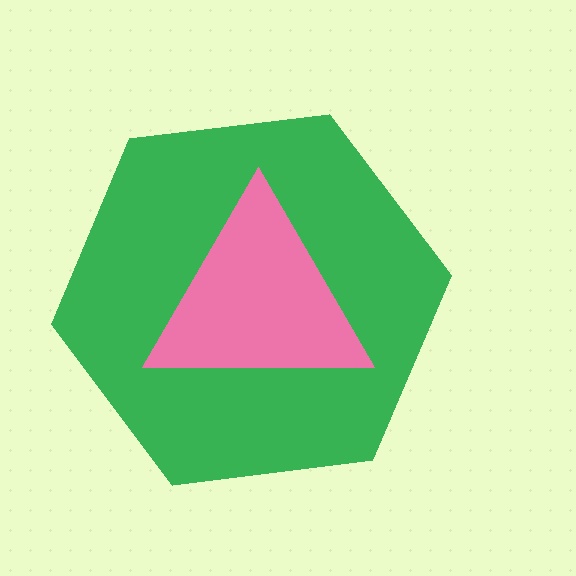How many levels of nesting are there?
2.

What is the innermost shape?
The pink triangle.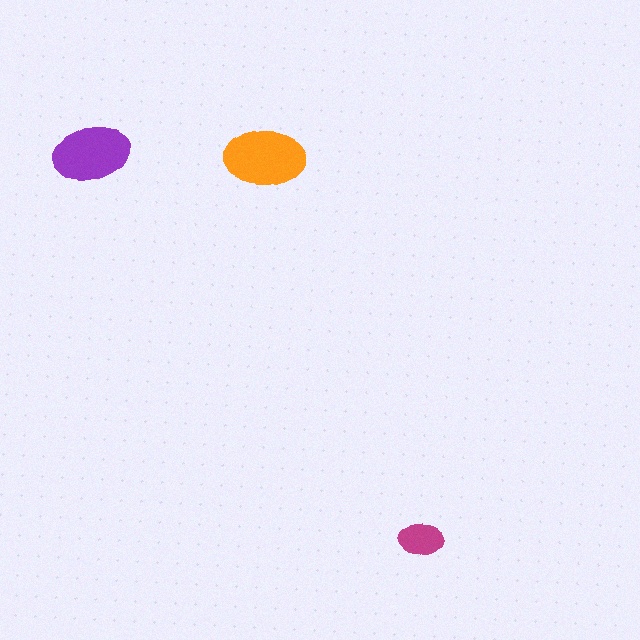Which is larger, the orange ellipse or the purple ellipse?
The orange one.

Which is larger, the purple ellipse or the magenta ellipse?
The purple one.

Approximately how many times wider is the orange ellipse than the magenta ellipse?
About 2 times wider.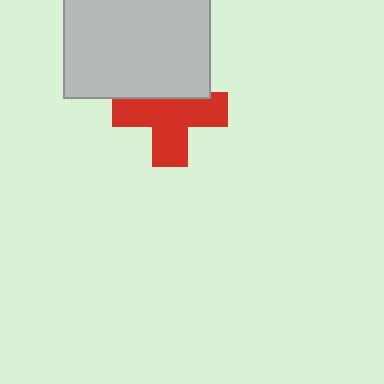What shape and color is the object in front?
The object in front is a light gray rectangle.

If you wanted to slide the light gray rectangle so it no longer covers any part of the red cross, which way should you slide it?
Slide it up — that is the most direct way to separate the two shapes.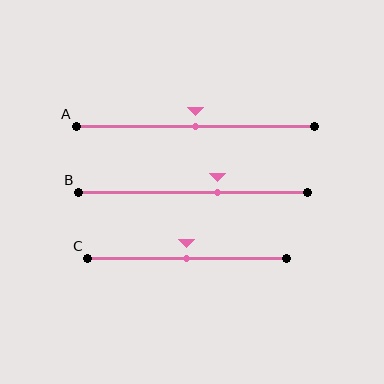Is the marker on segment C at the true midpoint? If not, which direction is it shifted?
Yes, the marker on segment C is at the true midpoint.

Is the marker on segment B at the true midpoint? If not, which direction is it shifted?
No, the marker on segment B is shifted to the right by about 11% of the segment length.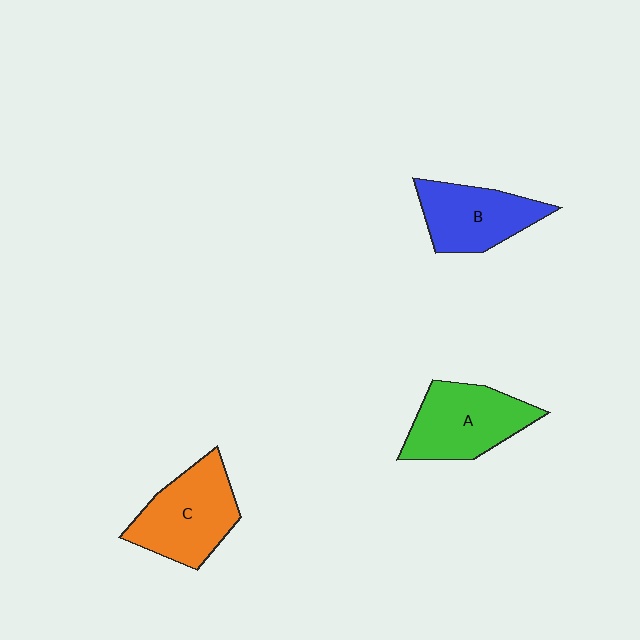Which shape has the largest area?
Shape C (orange).